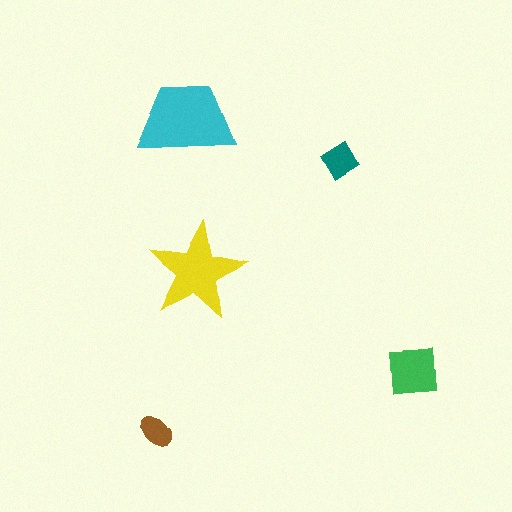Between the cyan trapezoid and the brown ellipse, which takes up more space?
The cyan trapezoid.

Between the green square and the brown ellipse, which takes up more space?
The green square.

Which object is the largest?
The cyan trapezoid.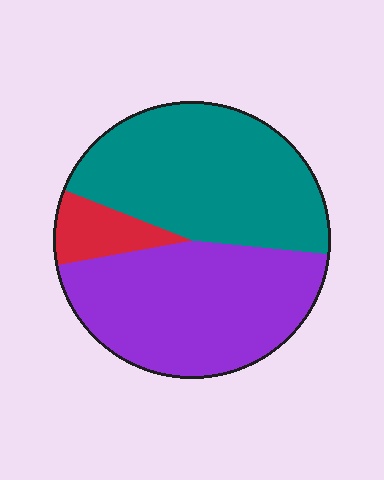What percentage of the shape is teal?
Teal covers roughly 45% of the shape.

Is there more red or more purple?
Purple.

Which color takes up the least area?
Red, at roughly 10%.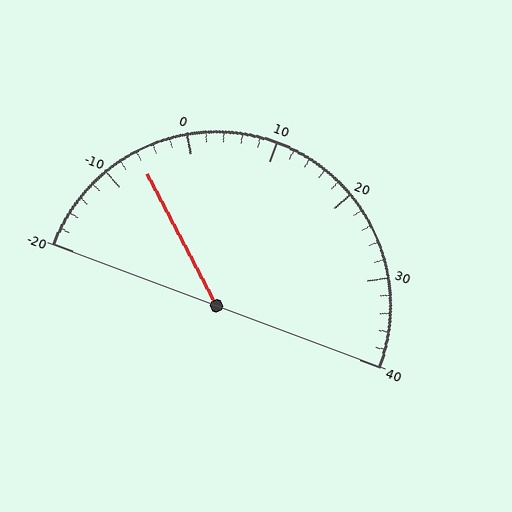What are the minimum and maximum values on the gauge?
The gauge ranges from -20 to 40.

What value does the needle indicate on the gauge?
The needle indicates approximately -6.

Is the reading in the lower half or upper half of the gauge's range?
The reading is in the lower half of the range (-20 to 40).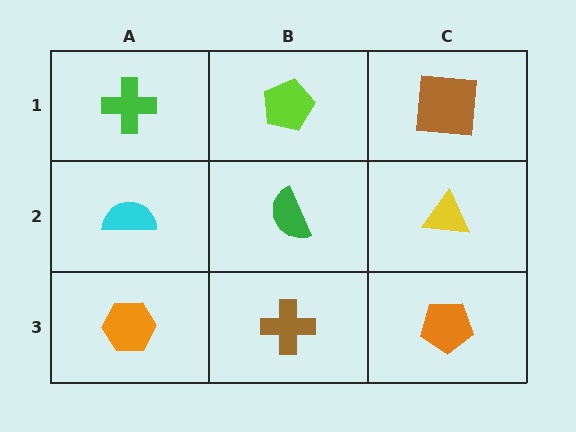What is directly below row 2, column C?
An orange pentagon.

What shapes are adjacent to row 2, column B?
A lime pentagon (row 1, column B), a brown cross (row 3, column B), a cyan semicircle (row 2, column A), a yellow triangle (row 2, column C).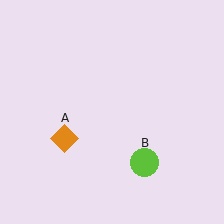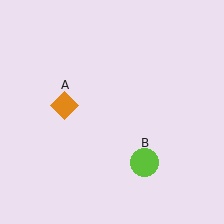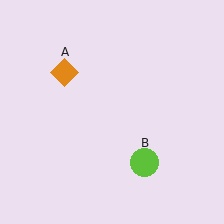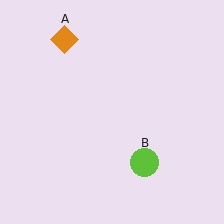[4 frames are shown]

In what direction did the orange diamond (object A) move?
The orange diamond (object A) moved up.